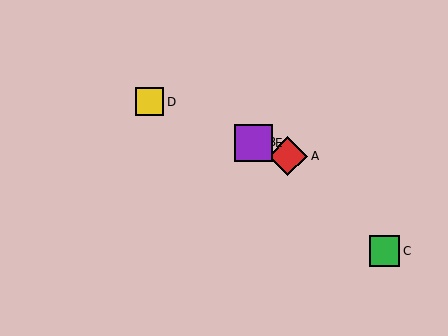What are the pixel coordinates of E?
Object E is at (254, 143).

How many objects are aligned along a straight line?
4 objects (A, B, D, E) are aligned along a straight line.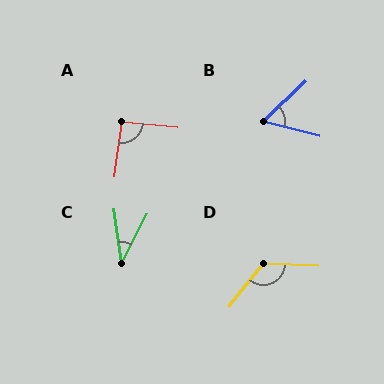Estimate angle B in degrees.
Approximately 57 degrees.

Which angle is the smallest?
C, at approximately 36 degrees.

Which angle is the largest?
D, at approximately 125 degrees.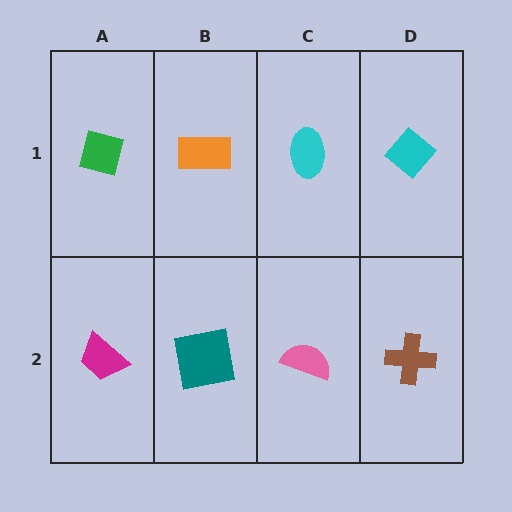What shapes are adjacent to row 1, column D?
A brown cross (row 2, column D), a cyan ellipse (row 1, column C).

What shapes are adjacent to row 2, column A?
A green square (row 1, column A), a teal square (row 2, column B).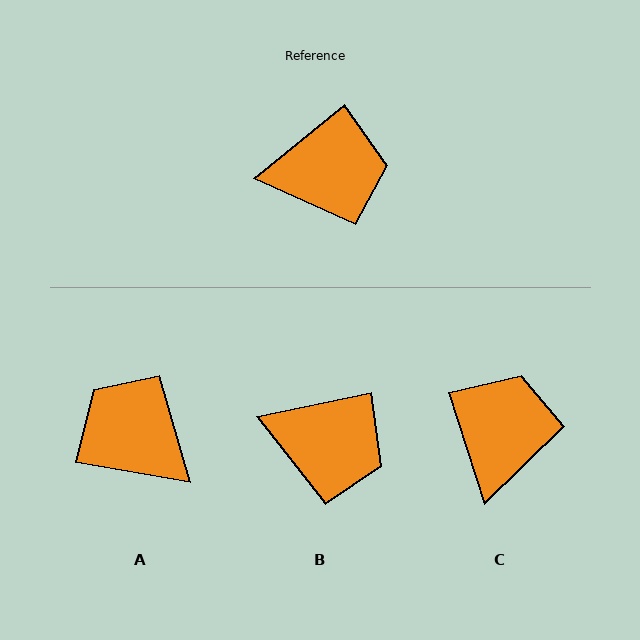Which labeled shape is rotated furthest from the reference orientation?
A, about 130 degrees away.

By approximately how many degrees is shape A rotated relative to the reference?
Approximately 130 degrees counter-clockwise.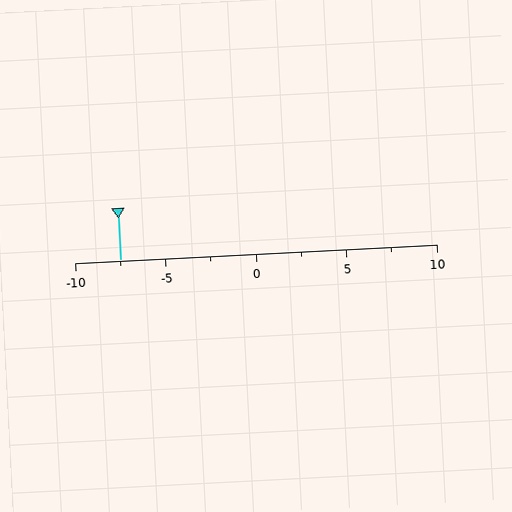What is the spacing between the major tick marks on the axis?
The major ticks are spaced 5 apart.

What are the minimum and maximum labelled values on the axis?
The axis runs from -10 to 10.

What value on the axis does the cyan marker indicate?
The marker indicates approximately -7.5.